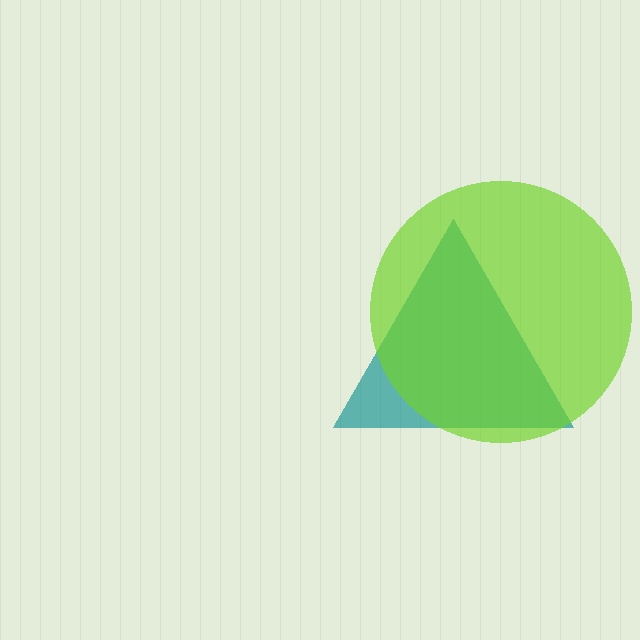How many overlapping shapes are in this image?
There are 2 overlapping shapes in the image.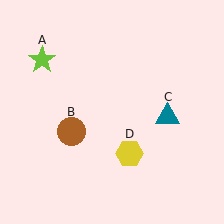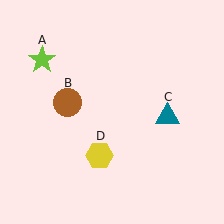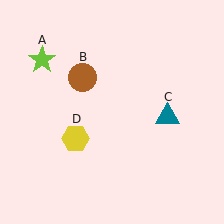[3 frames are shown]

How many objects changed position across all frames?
2 objects changed position: brown circle (object B), yellow hexagon (object D).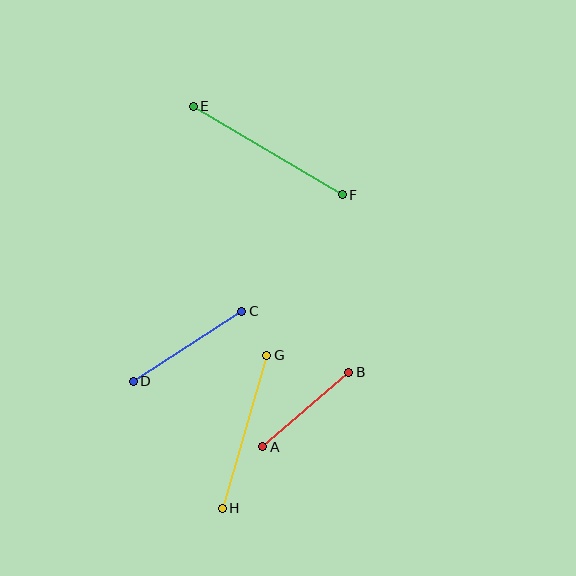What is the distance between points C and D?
The distance is approximately 129 pixels.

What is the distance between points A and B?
The distance is approximately 113 pixels.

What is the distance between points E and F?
The distance is approximately 173 pixels.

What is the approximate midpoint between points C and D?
The midpoint is at approximately (187, 346) pixels.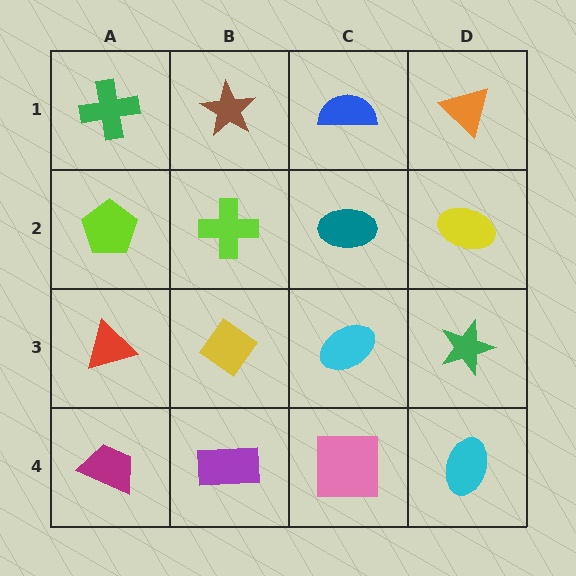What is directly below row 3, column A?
A magenta trapezoid.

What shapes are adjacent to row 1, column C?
A teal ellipse (row 2, column C), a brown star (row 1, column B), an orange triangle (row 1, column D).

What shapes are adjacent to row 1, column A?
A lime pentagon (row 2, column A), a brown star (row 1, column B).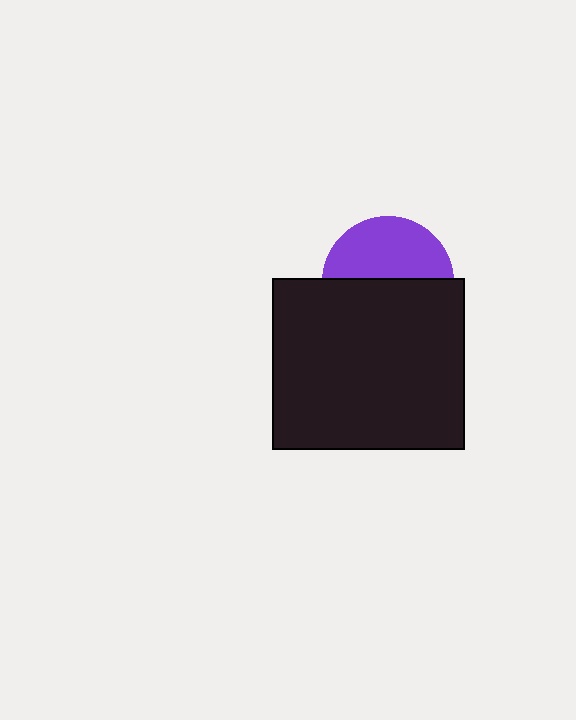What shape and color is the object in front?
The object in front is a black rectangle.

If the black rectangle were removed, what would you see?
You would see the complete purple circle.